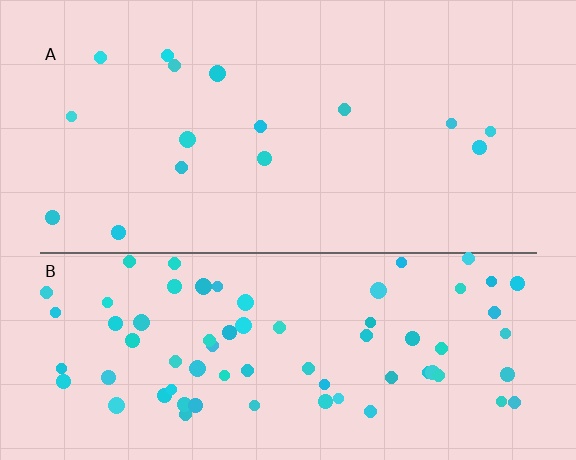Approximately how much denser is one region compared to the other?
Approximately 4.7× — region B over region A.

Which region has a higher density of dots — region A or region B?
B (the bottom).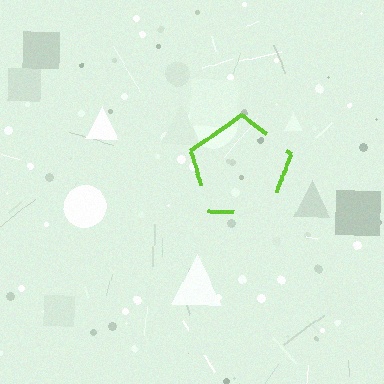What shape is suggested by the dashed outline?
The dashed outline suggests a pentagon.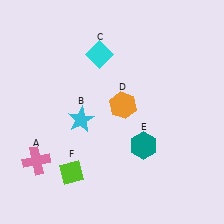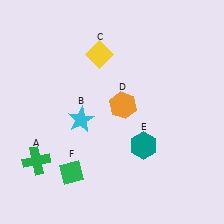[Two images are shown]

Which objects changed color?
A changed from pink to green. C changed from cyan to yellow. F changed from lime to green.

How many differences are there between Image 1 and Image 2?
There are 3 differences between the two images.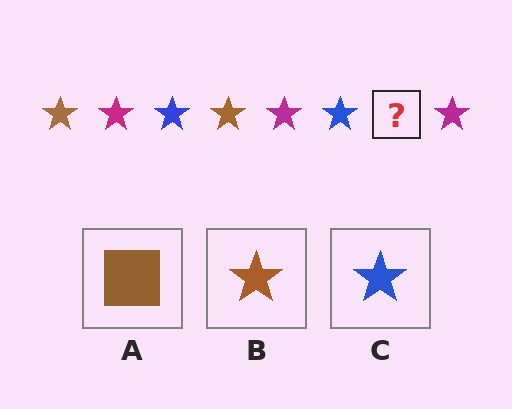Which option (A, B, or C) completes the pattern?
B.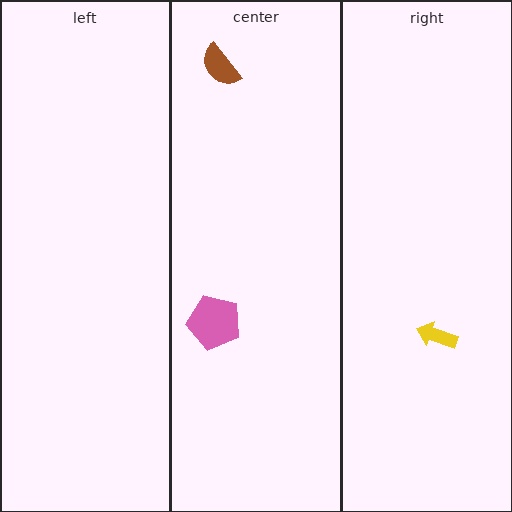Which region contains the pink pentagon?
The center region.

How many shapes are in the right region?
1.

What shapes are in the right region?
The yellow arrow.